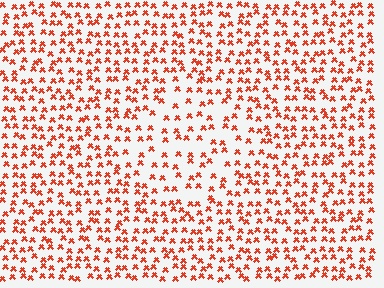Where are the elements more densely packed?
The elements are more densely packed outside the diamond boundary.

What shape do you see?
I see a diamond.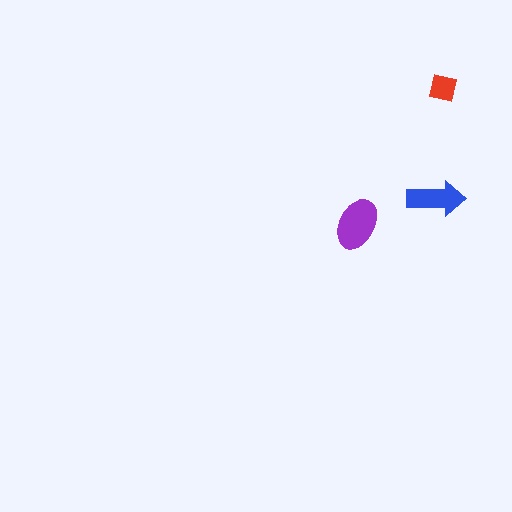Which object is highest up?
The red square is topmost.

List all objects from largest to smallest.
The purple ellipse, the blue arrow, the red square.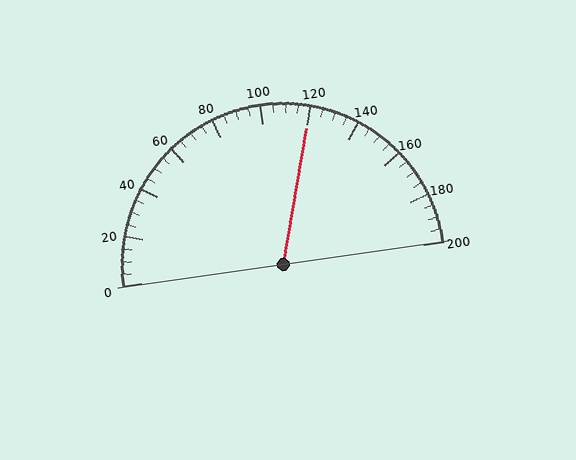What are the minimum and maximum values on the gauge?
The gauge ranges from 0 to 200.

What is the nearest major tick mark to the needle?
The nearest major tick mark is 120.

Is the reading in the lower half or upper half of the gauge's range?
The reading is in the upper half of the range (0 to 200).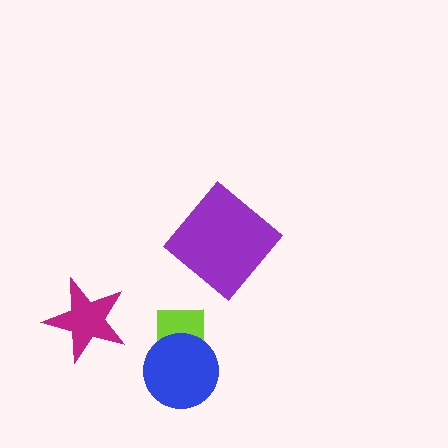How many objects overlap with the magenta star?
0 objects overlap with the magenta star.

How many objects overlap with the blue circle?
1 object overlaps with the blue circle.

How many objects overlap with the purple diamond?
0 objects overlap with the purple diamond.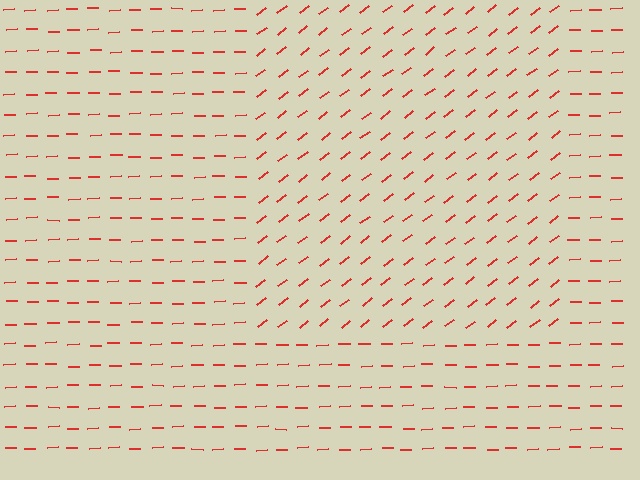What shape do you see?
I see a rectangle.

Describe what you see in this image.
The image is filled with small red line segments. A rectangle region in the image has lines oriented differently from the surrounding lines, creating a visible texture boundary.